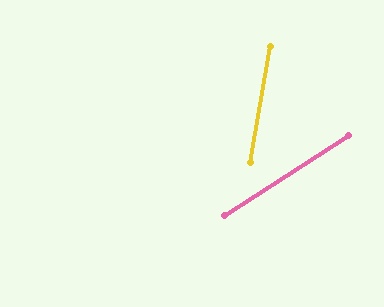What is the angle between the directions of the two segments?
Approximately 47 degrees.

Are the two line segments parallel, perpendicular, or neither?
Neither parallel nor perpendicular — they differ by about 47°.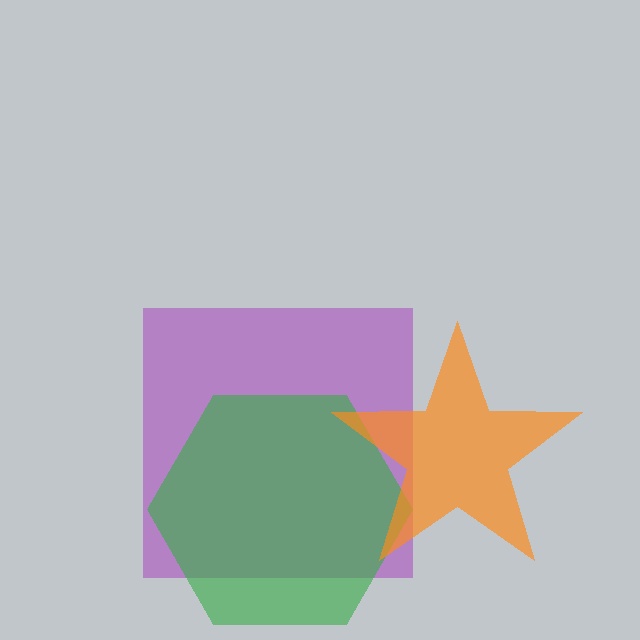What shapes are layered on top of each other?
The layered shapes are: a purple square, a green hexagon, an orange star.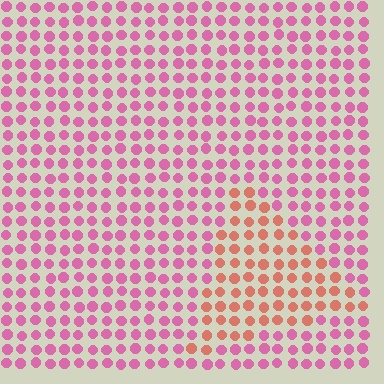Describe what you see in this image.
The image is filled with small pink elements in a uniform arrangement. A triangle-shaped region is visible where the elements are tinted to a slightly different hue, forming a subtle color boundary.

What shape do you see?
I see a triangle.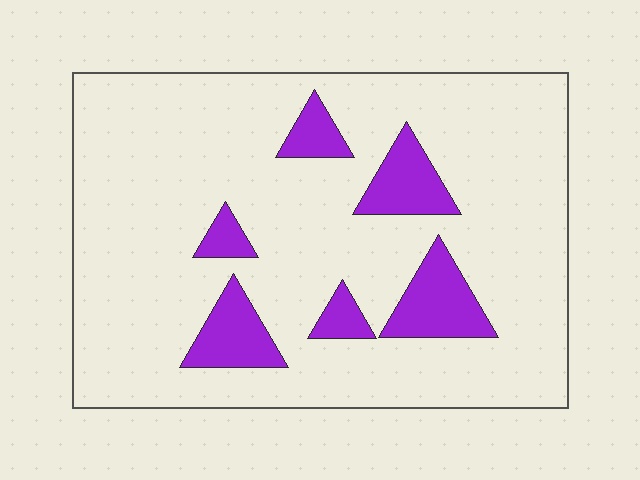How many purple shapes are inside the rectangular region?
6.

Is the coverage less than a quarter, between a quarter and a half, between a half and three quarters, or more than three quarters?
Less than a quarter.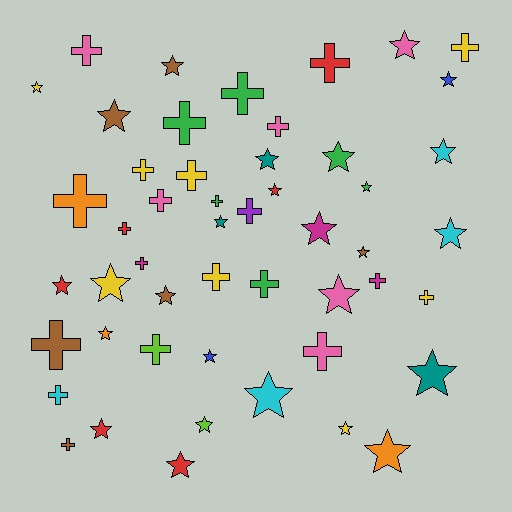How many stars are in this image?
There are 27 stars.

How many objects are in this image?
There are 50 objects.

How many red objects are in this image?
There are 6 red objects.